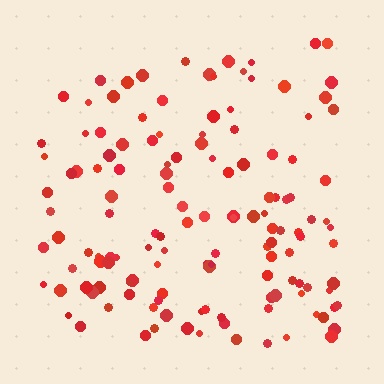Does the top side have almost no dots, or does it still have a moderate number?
Still a moderate number, just noticeably fewer than the bottom.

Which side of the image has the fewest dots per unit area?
The top.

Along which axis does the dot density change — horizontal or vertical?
Vertical.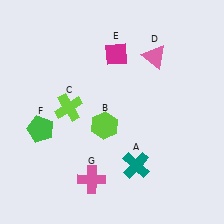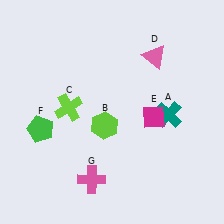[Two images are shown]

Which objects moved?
The objects that moved are: the teal cross (A), the magenta diamond (E).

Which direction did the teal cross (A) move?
The teal cross (A) moved up.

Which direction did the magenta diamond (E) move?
The magenta diamond (E) moved down.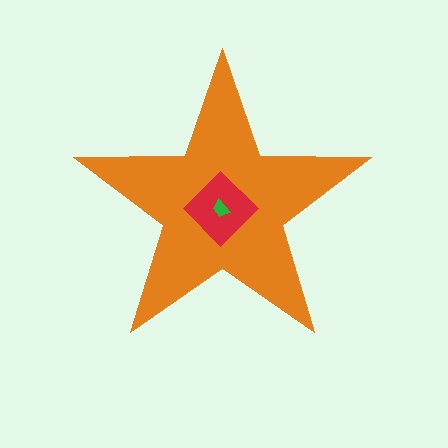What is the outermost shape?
The orange star.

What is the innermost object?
The green trapezoid.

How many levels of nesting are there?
3.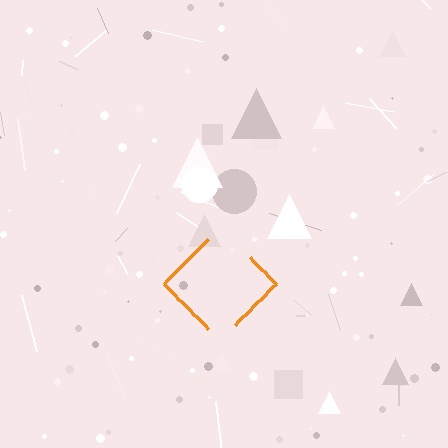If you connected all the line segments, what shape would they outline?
They would outline a diamond.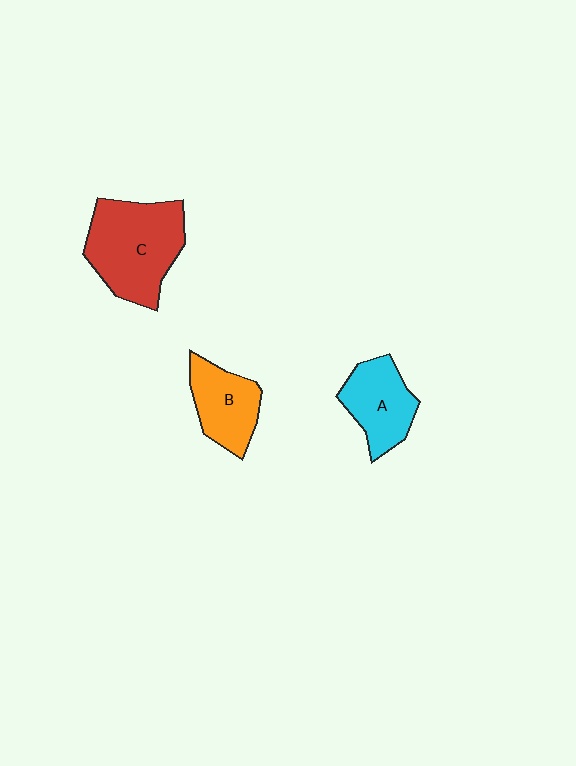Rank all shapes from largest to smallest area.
From largest to smallest: C (red), A (cyan), B (orange).